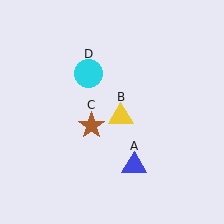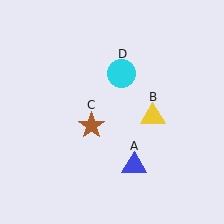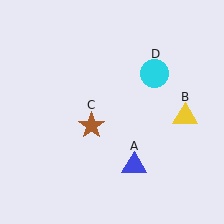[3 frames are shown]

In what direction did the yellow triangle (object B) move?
The yellow triangle (object B) moved right.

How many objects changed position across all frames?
2 objects changed position: yellow triangle (object B), cyan circle (object D).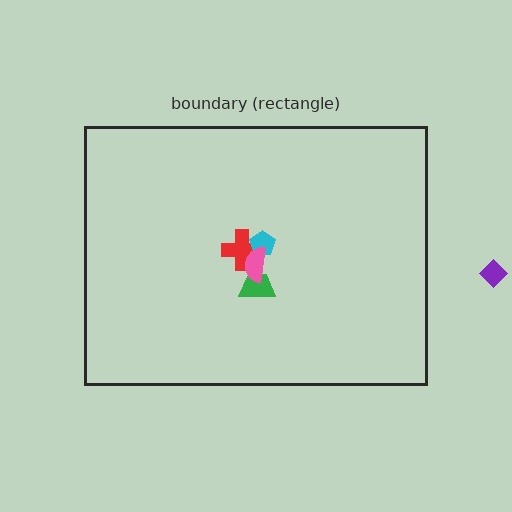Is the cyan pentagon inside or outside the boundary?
Inside.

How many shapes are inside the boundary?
4 inside, 1 outside.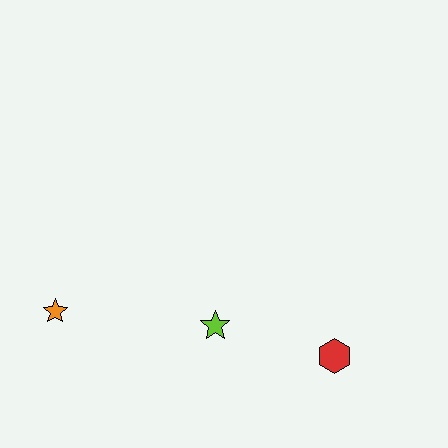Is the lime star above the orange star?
No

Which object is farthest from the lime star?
The orange star is farthest from the lime star.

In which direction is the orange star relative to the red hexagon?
The orange star is to the left of the red hexagon.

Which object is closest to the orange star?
The lime star is closest to the orange star.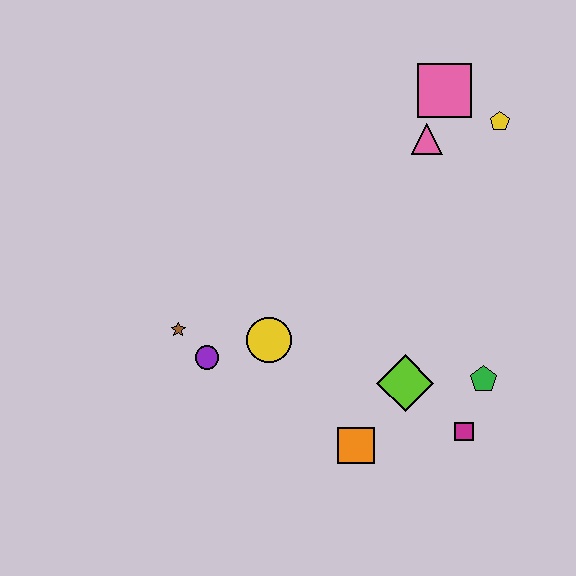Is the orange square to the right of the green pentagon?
No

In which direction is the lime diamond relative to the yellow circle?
The lime diamond is to the right of the yellow circle.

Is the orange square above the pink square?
No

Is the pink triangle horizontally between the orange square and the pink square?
Yes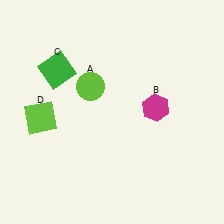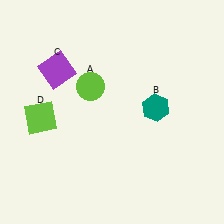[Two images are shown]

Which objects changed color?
B changed from magenta to teal. C changed from green to purple.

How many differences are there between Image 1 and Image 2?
There are 2 differences between the two images.